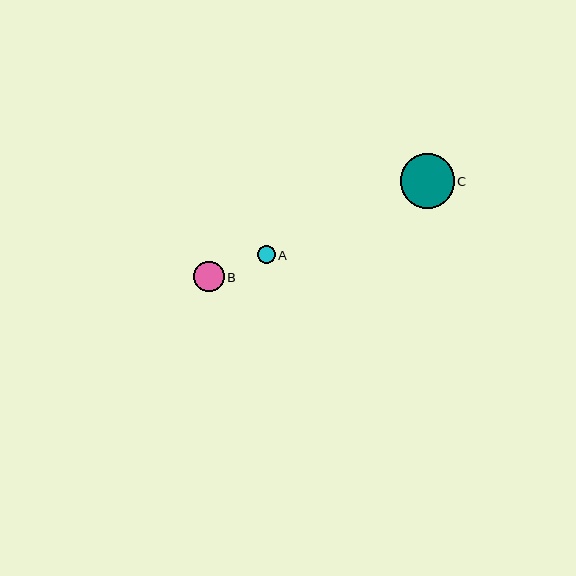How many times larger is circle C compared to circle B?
Circle C is approximately 1.8 times the size of circle B.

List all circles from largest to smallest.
From largest to smallest: C, B, A.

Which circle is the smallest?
Circle A is the smallest with a size of approximately 18 pixels.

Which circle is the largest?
Circle C is the largest with a size of approximately 54 pixels.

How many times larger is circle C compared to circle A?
Circle C is approximately 3.1 times the size of circle A.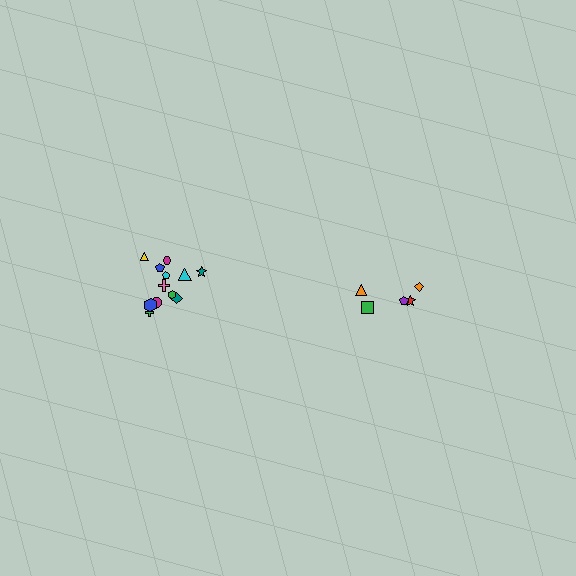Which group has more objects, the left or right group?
The left group.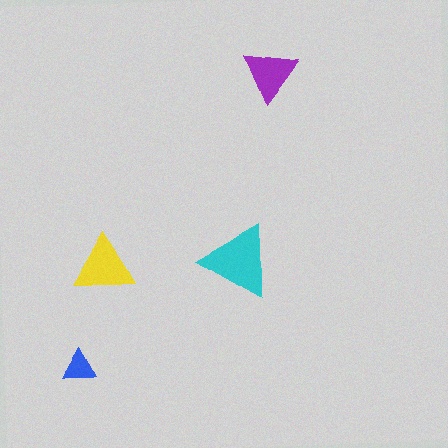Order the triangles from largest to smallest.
the cyan one, the yellow one, the purple one, the blue one.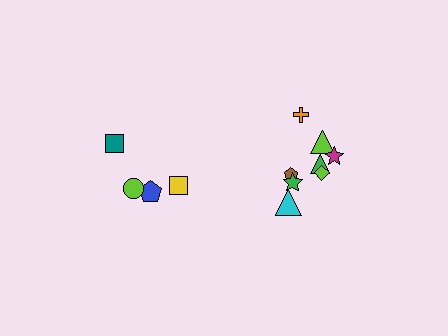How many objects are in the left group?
There are 4 objects.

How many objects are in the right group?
There are 8 objects.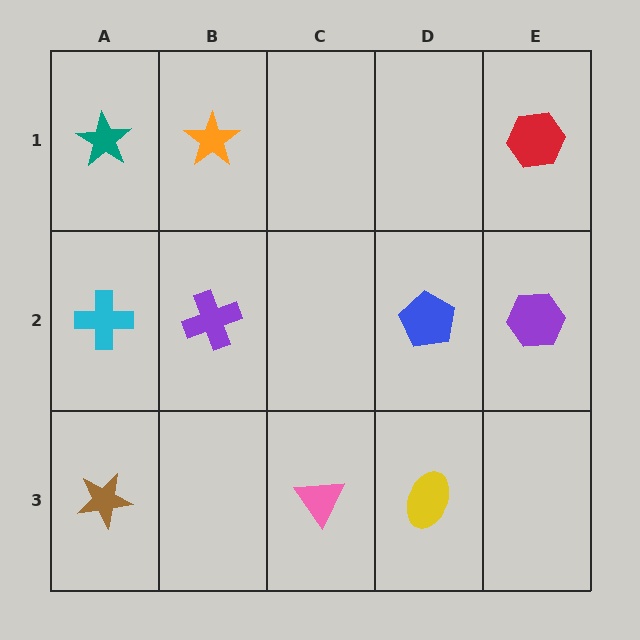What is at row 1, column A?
A teal star.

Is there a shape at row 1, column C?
No, that cell is empty.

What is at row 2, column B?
A purple cross.